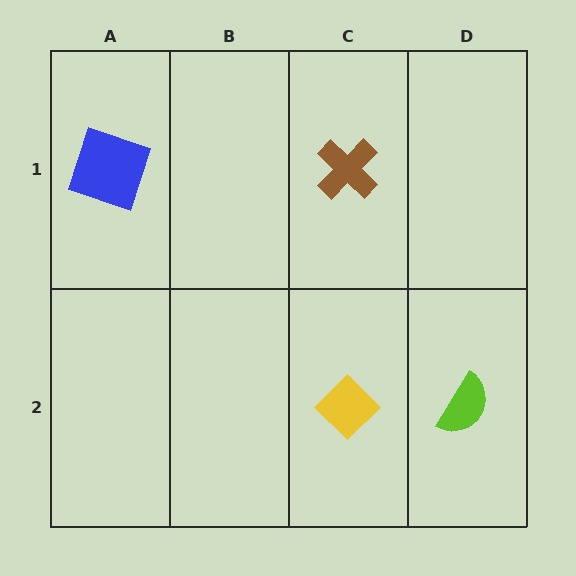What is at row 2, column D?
A lime semicircle.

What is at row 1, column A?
A blue square.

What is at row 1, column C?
A brown cross.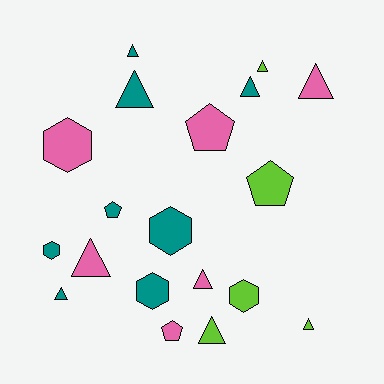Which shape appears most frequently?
Triangle, with 10 objects.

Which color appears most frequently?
Teal, with 8 objects.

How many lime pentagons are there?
There is 1 lime pentagon.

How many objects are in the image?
There are 19 objects.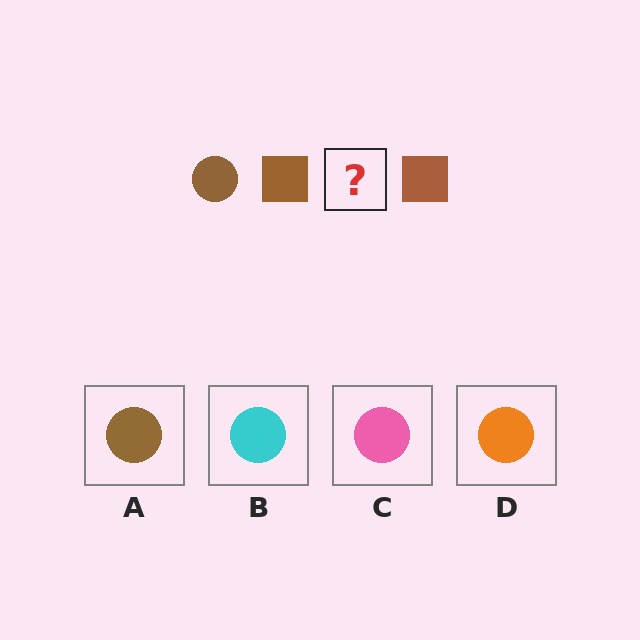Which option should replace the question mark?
Option A.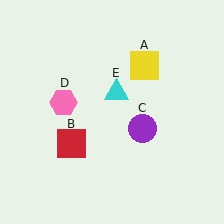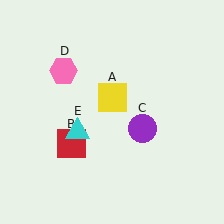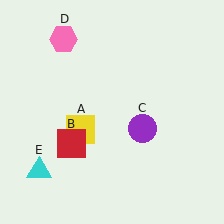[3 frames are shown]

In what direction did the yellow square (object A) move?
The yellow square (object A) moved down and to the left.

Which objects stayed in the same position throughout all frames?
Red square (object B) and purple circle (object C) remained stationary.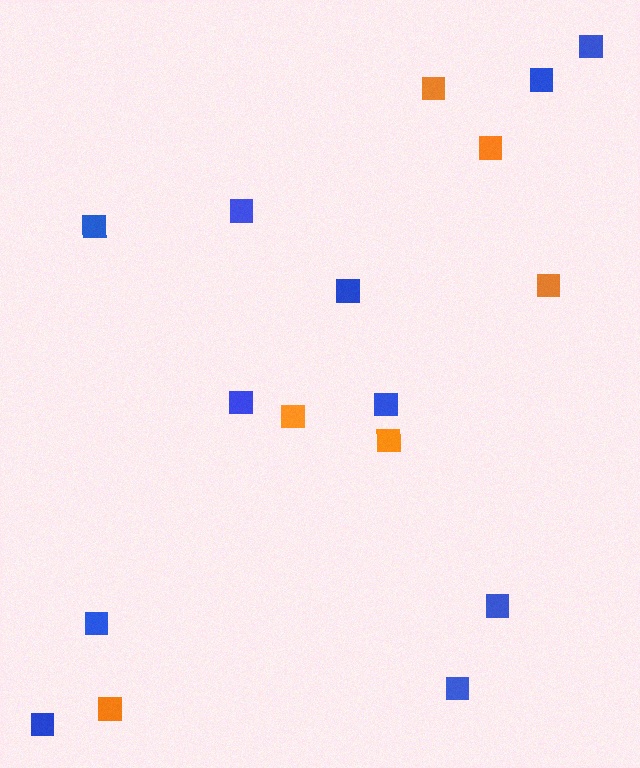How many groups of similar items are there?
There are 2 groups: one group of blue squares (11) and one group of orange squares (6).